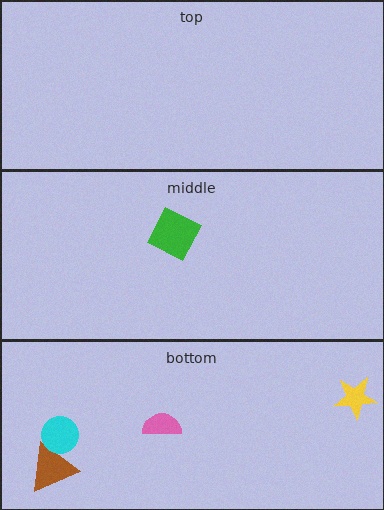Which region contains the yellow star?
The bottom region.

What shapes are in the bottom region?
The brown triangle, the cyan circle, the yellow star, the pink semicircle.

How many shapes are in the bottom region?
4.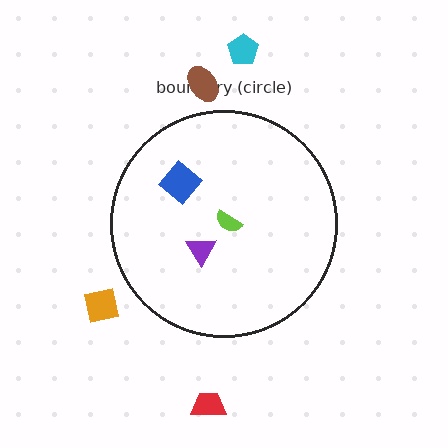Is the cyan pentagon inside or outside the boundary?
Outside.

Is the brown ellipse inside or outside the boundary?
Outside.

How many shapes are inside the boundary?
3 inside, 4 outside.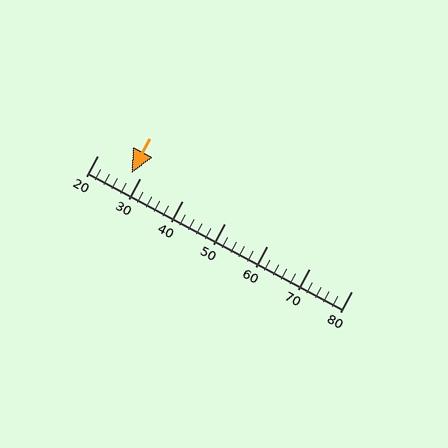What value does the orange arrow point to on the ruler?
The orange arrow points to approximately 28.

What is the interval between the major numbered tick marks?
The major tick marks are spaced 10 units apart.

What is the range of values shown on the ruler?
The ruler shows values from 20 to 80.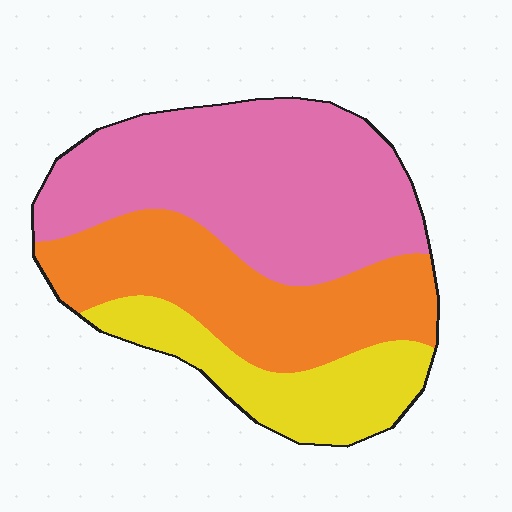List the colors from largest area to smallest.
From largest to smallest: pink, orange, yellow.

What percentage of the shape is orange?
Orange covers roughly 35% of the shape.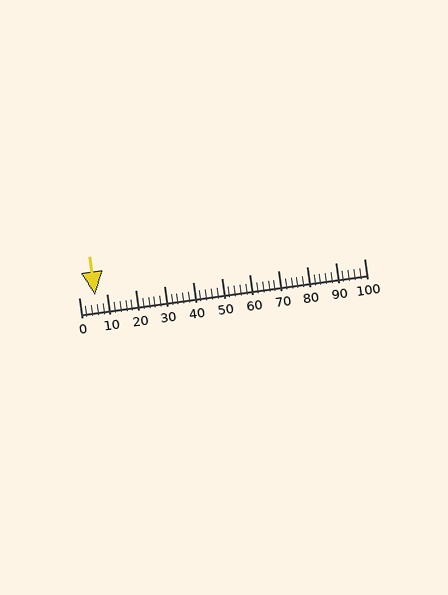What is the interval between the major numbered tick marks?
The major tick marks are spaced 10 units apart.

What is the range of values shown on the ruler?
The ruler shows values from 0 to 100.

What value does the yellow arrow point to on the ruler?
The yellow arrow points to approximately 6.